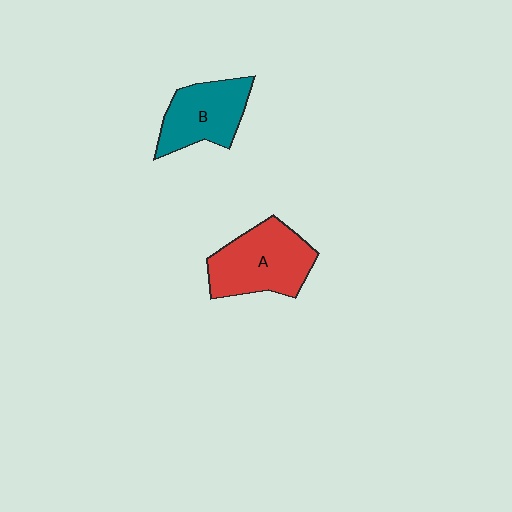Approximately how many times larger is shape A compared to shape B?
Approximately 1.2 times.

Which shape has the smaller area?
Shape B (teal).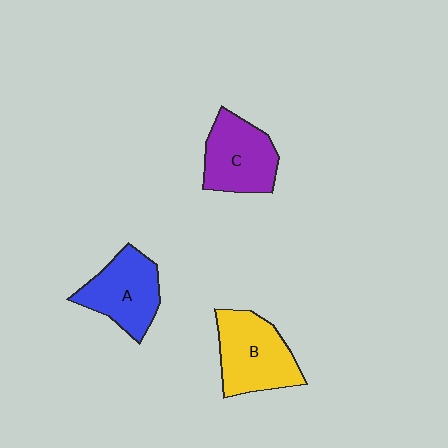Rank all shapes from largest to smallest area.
From largest to smallest: B (yellow), C (purple), A (blue).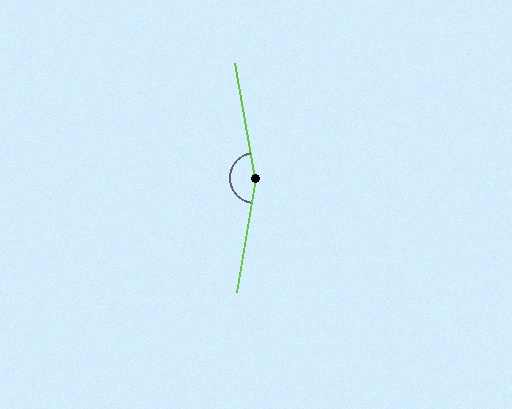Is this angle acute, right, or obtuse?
It is obtuse.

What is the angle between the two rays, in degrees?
Approximately 161 degrees.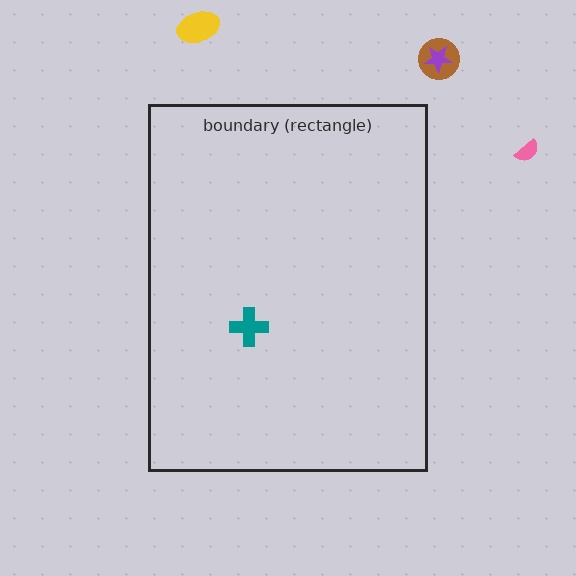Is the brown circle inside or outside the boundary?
Outside.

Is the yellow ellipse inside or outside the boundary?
Outside.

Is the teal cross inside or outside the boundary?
Inside.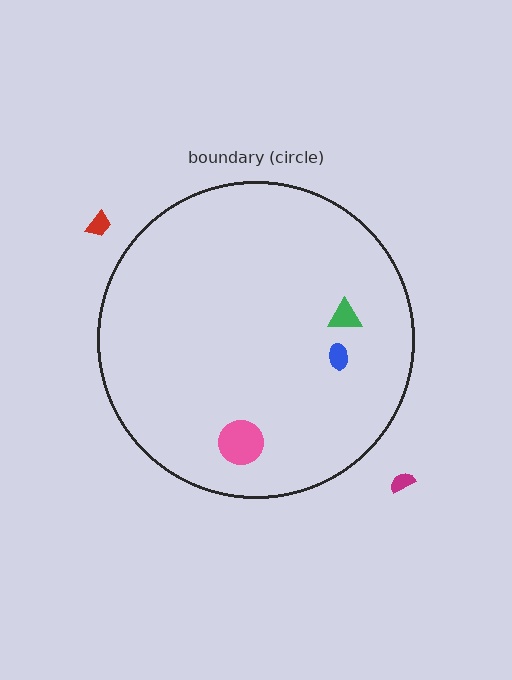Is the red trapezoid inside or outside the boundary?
Outside.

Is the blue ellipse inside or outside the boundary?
Inside.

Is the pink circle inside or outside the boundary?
Inside.